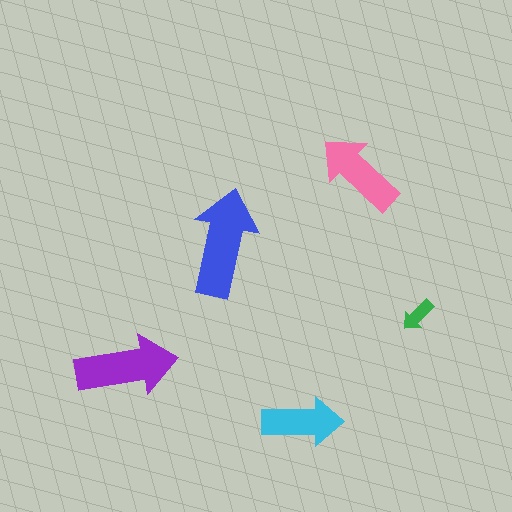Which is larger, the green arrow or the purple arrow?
The purple one.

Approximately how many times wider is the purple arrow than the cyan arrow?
About 1.5 times wider.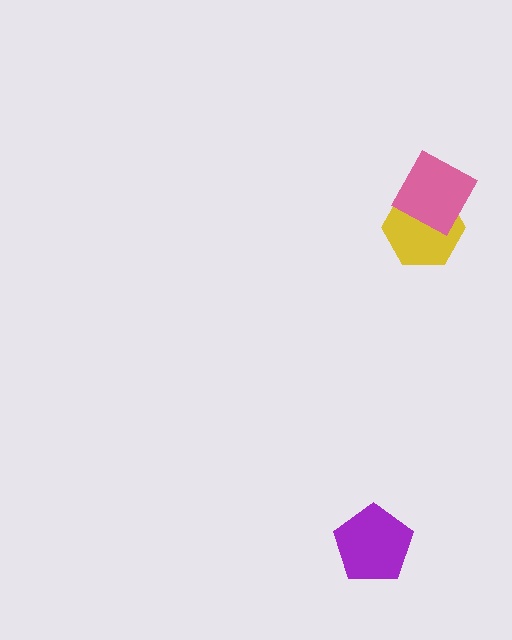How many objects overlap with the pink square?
1 object overlaps with the pink square.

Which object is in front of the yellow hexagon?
The pink square is in front of the yellow hexagon.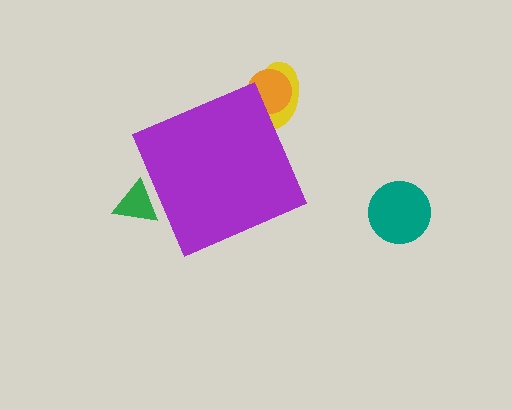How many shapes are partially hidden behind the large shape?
3 shapes are partially hidden.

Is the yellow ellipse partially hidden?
Yes, the yellow ellipse is partially hidden behind the purple diamond.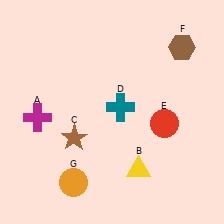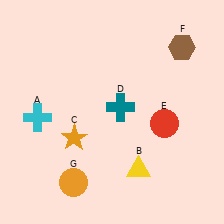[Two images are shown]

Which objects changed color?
A changed from magenta to cyan. C changed from brown to orange.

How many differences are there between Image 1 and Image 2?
There are 2 differences between the two images.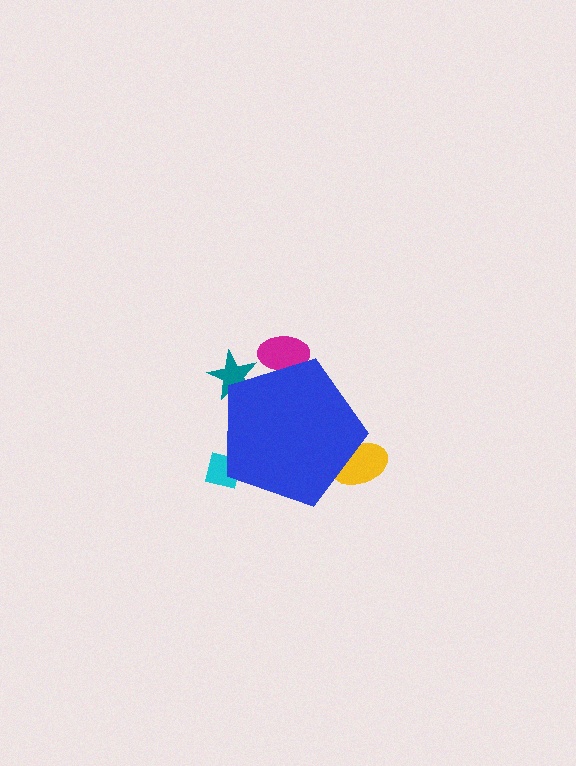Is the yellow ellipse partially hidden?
Yes, the yellow ellipse is partially hidden behind the blue pentagon.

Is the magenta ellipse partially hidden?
Yes, the magenta ellipse is partially hidden behind the blue pentagon.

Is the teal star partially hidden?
Yes, the teal star is partially hidden behind the blue pentagon.